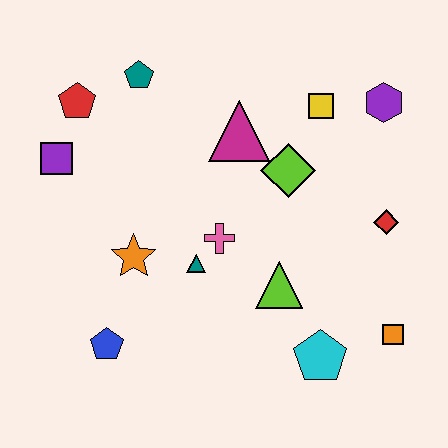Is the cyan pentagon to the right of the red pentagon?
Yes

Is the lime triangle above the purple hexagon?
No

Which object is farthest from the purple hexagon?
The blue pentagon is farthest from the purple hexagon.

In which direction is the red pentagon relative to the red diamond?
The red pentagon is to the left of the red diamond.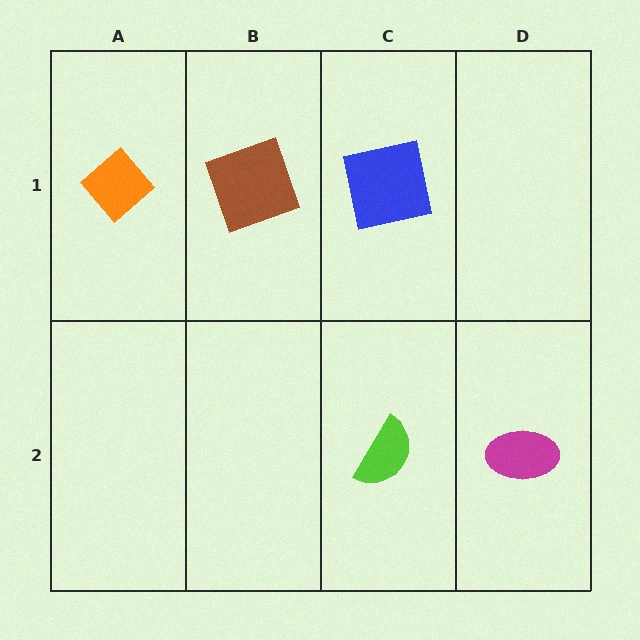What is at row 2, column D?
A magenta ellipse.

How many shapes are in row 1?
3 shapes.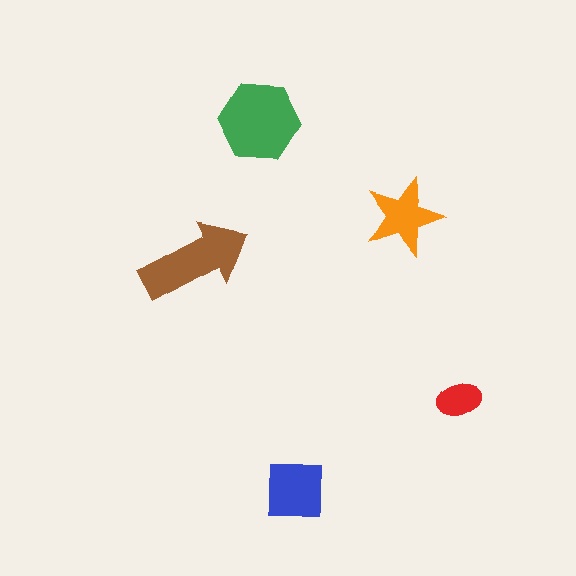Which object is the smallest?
The red ellipse.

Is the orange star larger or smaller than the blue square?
Smaller.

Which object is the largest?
The green hexagon.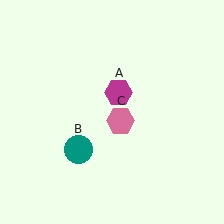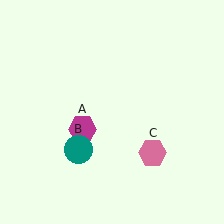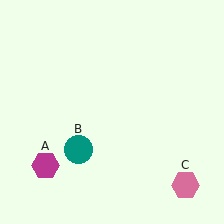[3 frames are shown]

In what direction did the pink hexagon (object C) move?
The pink hexagon (object C) moved down and to the right.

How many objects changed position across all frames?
2 objects changed position: magenta hexagon (object A), pink hexagon (object C).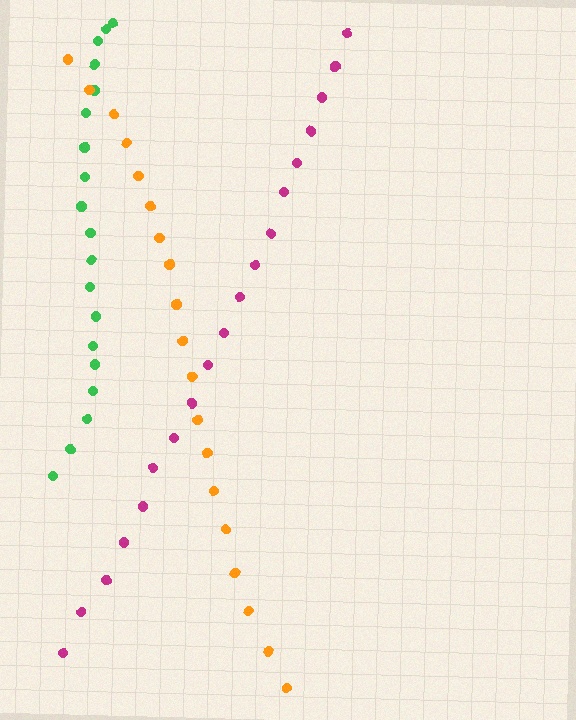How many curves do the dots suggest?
There are 3 distinct paths.